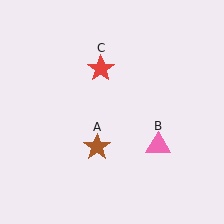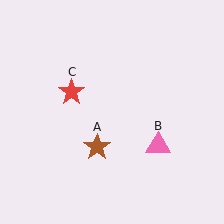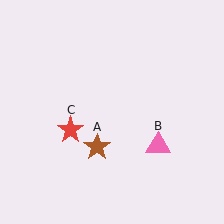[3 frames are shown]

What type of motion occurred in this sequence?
The red star (object C) rotated counterclockwise around the center of the scene.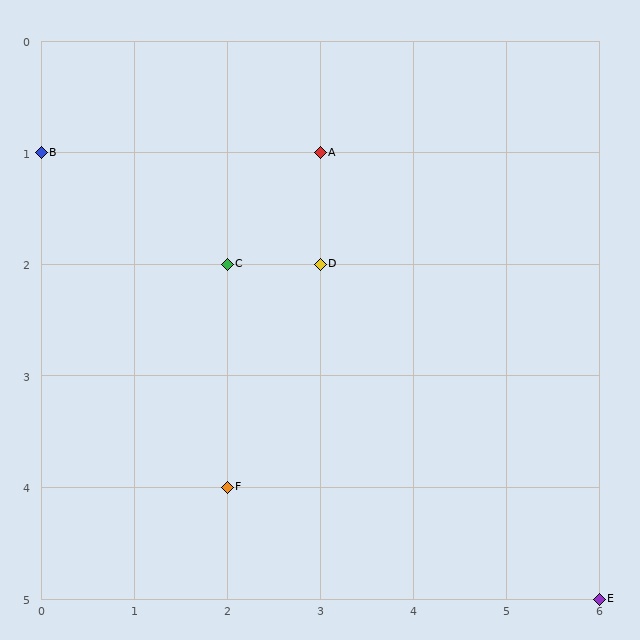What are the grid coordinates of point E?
Point E is at grid coordinates (6, 5).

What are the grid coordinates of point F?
Point F is at grid coordinates (2, 4).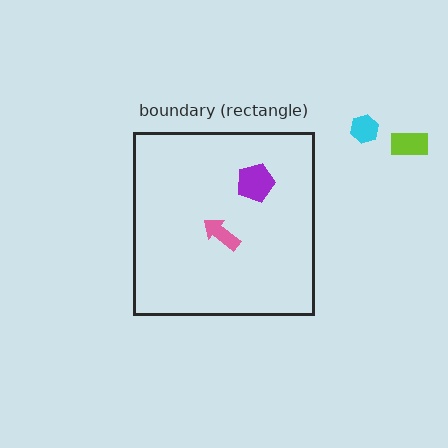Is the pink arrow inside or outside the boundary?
Inside.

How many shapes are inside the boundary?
2 inside, 2 outside.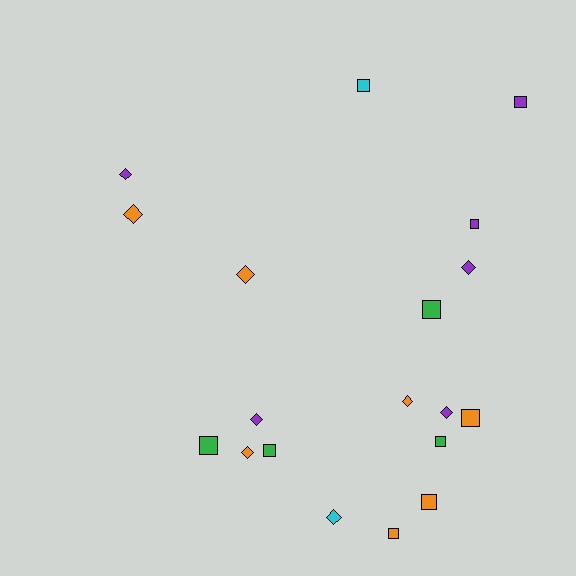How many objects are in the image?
There are 19 objects.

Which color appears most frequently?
Orange, with 7 objects.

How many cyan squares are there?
There is 1 cyan square.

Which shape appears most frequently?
Square, with 10 objects.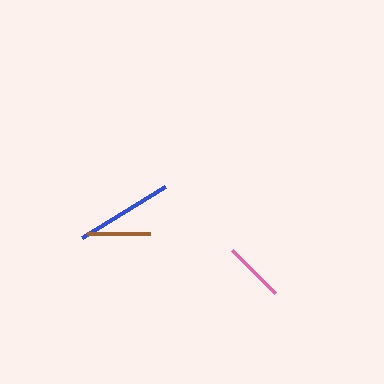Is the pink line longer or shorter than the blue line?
The blue line is longer than the pink line.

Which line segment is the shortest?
The pink line is the shortest at approximately 61 pixels.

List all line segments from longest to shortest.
From longest to shortest: blue, brown, pink.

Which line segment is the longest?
The blue line is the longest at approximately 97 pixels.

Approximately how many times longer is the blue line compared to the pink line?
The blue line is approximately 1.6 times the length of the pink line.